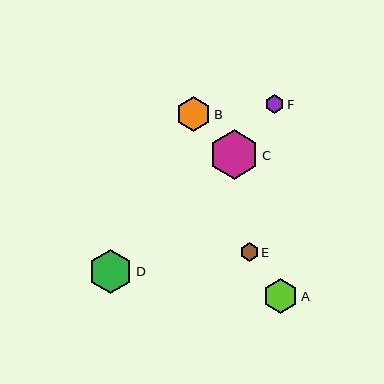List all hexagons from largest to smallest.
From largest to smallest: C, D, B, A, E, F.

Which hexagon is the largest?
Hexagon C is the largest with a size of approximately 49 pixels.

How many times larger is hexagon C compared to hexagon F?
Hexagon C is approximately 2.7 times the size of hexagon F.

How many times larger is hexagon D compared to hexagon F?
Hexagon D is approximately 2.4 times the size of hexagon F.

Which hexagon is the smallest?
Hexagon F is the smallest with a size of approximately 18 pixels.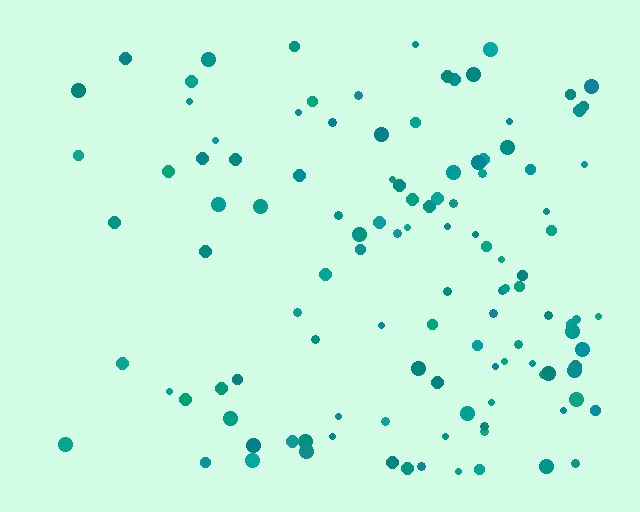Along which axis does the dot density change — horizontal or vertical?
Horizontal.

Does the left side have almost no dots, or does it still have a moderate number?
Still a moderate number, just noticeably fewer than the right.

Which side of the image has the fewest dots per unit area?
The left.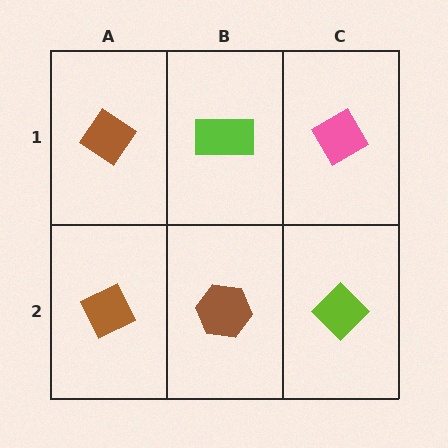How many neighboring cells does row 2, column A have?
2.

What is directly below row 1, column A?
A brown diamond.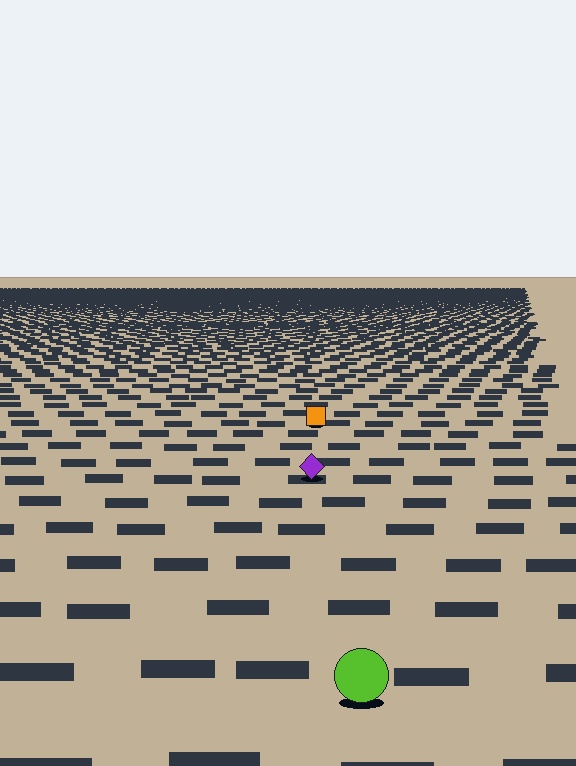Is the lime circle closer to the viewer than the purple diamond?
Yes. The lime circle is closer — you can tell from the texture gradient: the ground texture is coarser near it.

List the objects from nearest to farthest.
From nearest to farthest: the lime circle, the purple diamond, the orange square.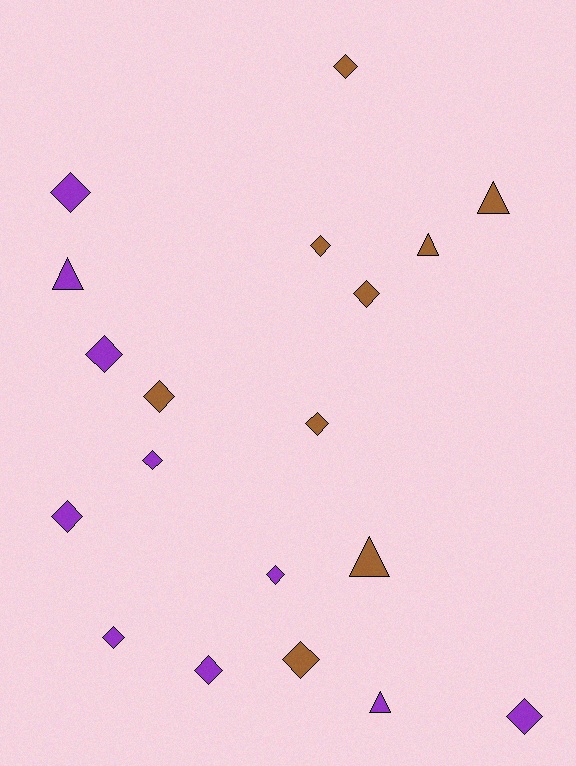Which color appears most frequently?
Purple, with 10 objects.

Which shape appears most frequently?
Diamond, with 14 objects.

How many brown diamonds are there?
There are 6 brown diamonds.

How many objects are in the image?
There are 19 objects.